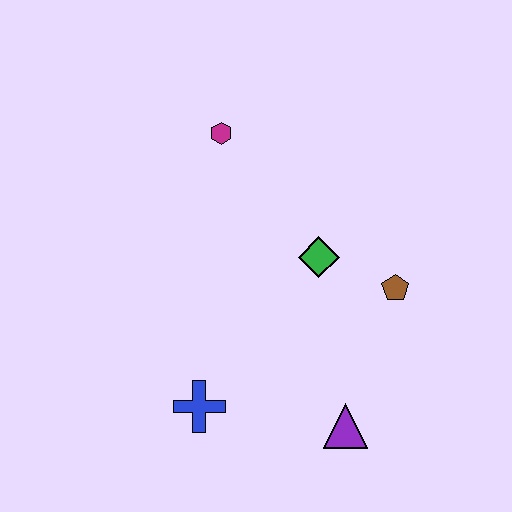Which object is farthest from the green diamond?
The blue cross is farthest from the green diamond.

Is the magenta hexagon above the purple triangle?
Yes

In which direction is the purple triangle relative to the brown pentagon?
The purple triangle is below the brown pentagon.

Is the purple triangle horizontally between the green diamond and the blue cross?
No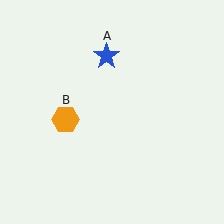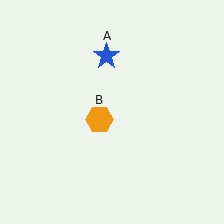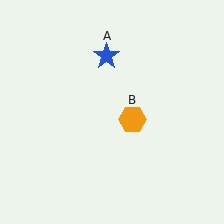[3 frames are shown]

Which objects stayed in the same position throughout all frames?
Blue star (object A) remained stationary.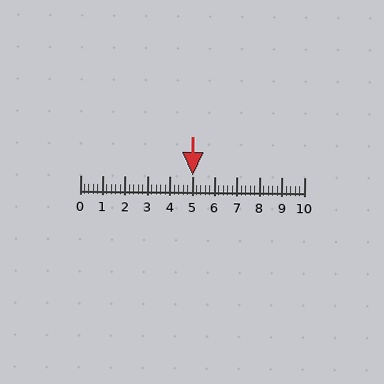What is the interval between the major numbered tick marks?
The major tick marks are spaced 1 units apart.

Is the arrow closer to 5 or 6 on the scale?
The arrow is closer to 5.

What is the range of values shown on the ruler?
The ruler shows values from 0 to 10.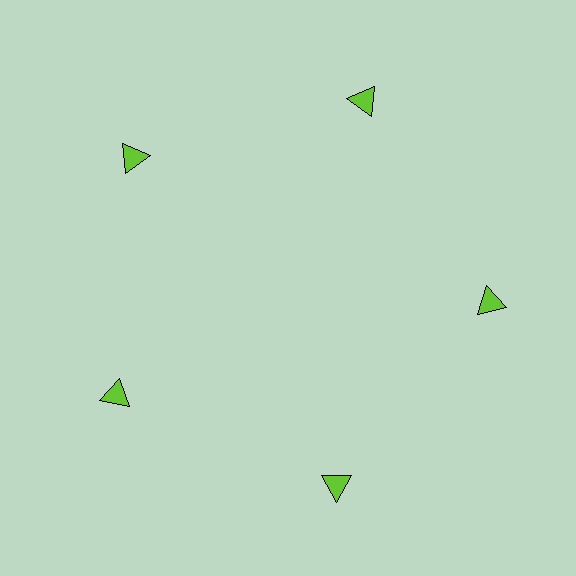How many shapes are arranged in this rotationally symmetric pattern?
There are 5 shapes, arranged in 5 groups of 1.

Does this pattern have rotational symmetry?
Yes, this pattern has 5-fold rotational symmetry. It looks the same after rotating 72 degrees around the center.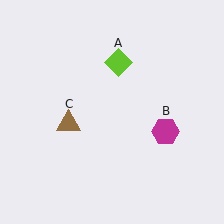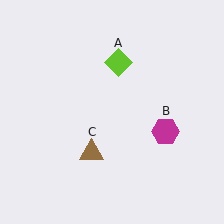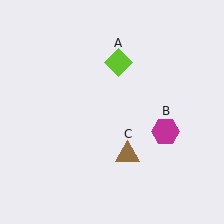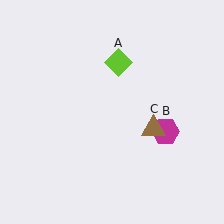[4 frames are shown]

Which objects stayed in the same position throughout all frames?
Lime diamond (object A) and magenta hexagon (object B) remained stationary.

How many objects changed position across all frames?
1 object changed position: brown triangle (object C).